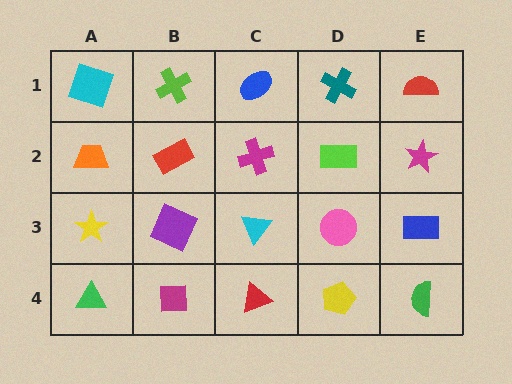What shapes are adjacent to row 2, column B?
A lime cross (row 1, column B), a purple square (row 3, column B), an orange trapezoid (row 2, column A), a magenta cross (row 2, column C).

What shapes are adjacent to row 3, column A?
An orange trapezoid (row 2, column A), a green triangle (row 4, column A), a purple square (row 3, column B).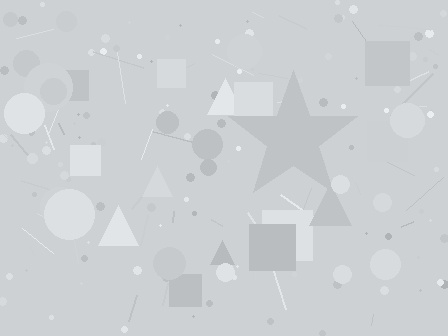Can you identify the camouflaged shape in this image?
The camouflaged shape is a star.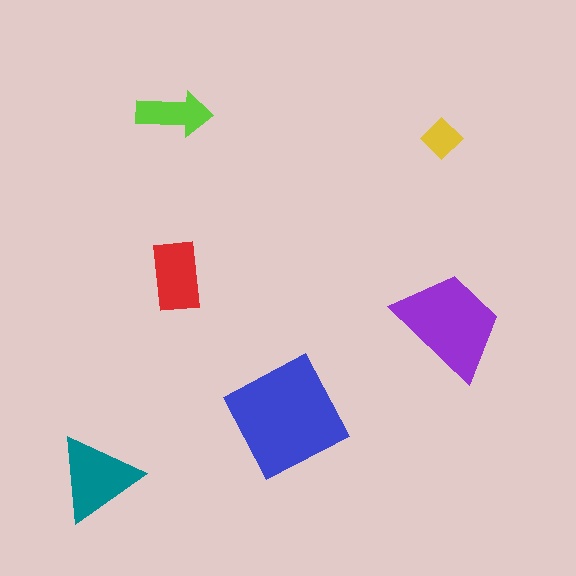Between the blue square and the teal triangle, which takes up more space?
The blue square.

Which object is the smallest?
The yellow diamond.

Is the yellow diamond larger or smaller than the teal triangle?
Smaller.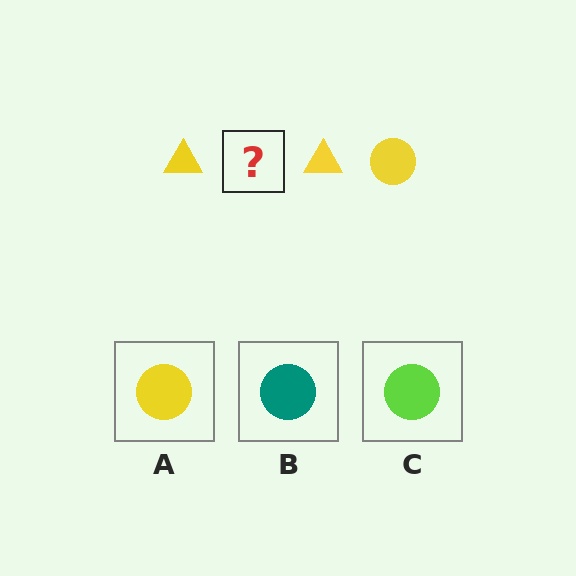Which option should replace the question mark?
Option A.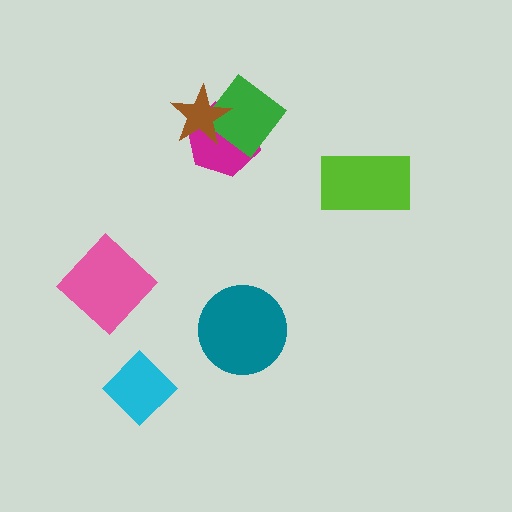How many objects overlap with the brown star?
2 objects overlap with the brown star.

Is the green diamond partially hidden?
Yes, it is partially covered by another shape.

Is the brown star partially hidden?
No, no other shape covers it.